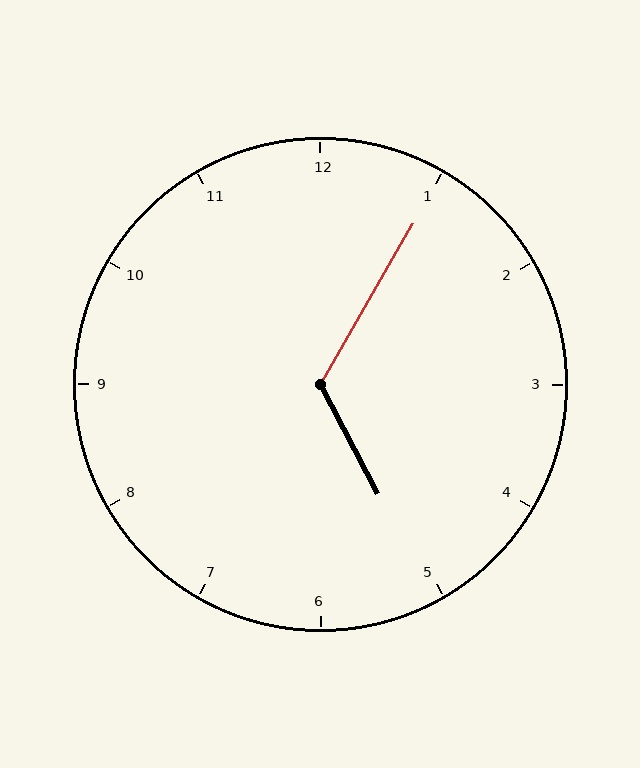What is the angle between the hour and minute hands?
Approximately 122 degrees.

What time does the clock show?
5:05.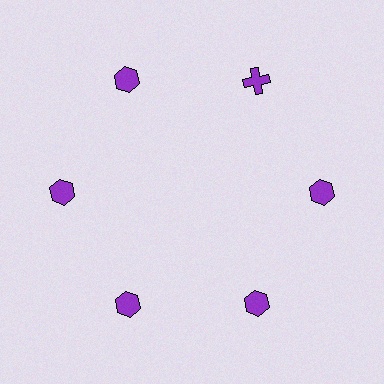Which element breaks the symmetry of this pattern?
The purple cross at roughly the 1 o'clock position breaks the symmetry. All other shapes are purple hexagons.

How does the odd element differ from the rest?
It has a different shape: cross instead of hexagon.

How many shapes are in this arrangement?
There are 6 shapes arranged in a ring pattern.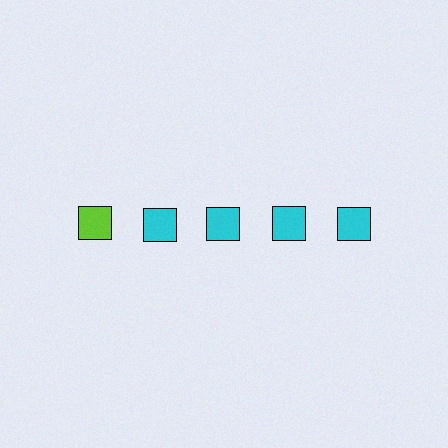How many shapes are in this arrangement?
There are 5 shapes arranged in a grid pattern.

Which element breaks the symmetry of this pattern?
The lime square in the top row, leftmost column breaks the symmetry. All other shapes are cyan squares.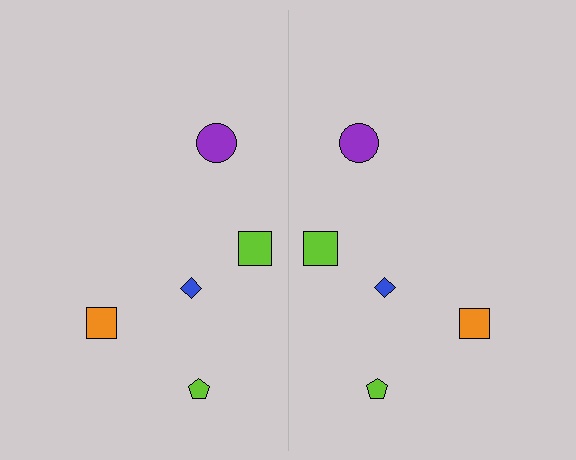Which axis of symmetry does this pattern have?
The pattern has a vertical axis of symmetry running through the center of the image.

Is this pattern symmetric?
Yes, this pattern has bilateral (reflection) symmetry.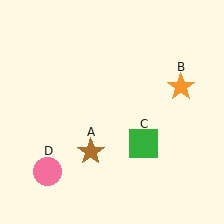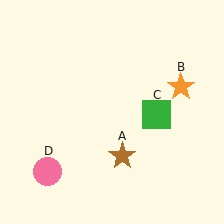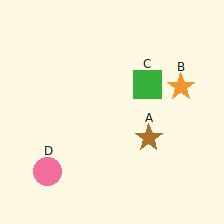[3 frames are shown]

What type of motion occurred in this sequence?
The brown star (object A), green square (object C) rotated counterclockwise around the center of the scene.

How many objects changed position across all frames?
2 objects changed position: brown star (object A), green square (object C).